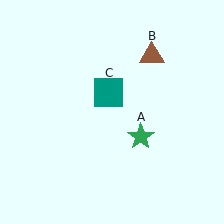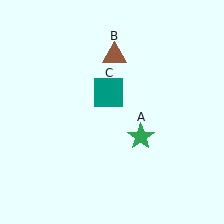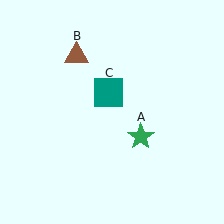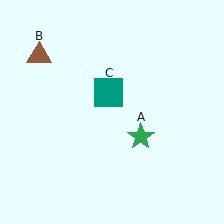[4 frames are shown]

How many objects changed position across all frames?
1 object changed position: brown triangle (object B).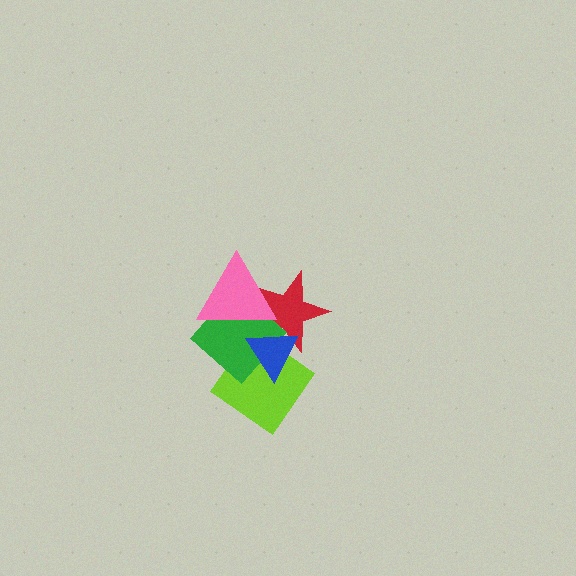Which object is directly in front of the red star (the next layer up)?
The green diamond is directly in front of the red star.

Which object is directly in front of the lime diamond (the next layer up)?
The green diamond is directly in front of the lime diamond.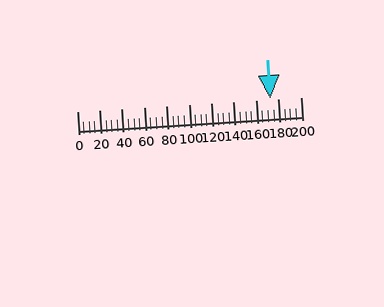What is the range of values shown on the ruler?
The ruler shows values from 0 to 200.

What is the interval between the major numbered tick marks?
The major tick marks are spaced 20 units apart.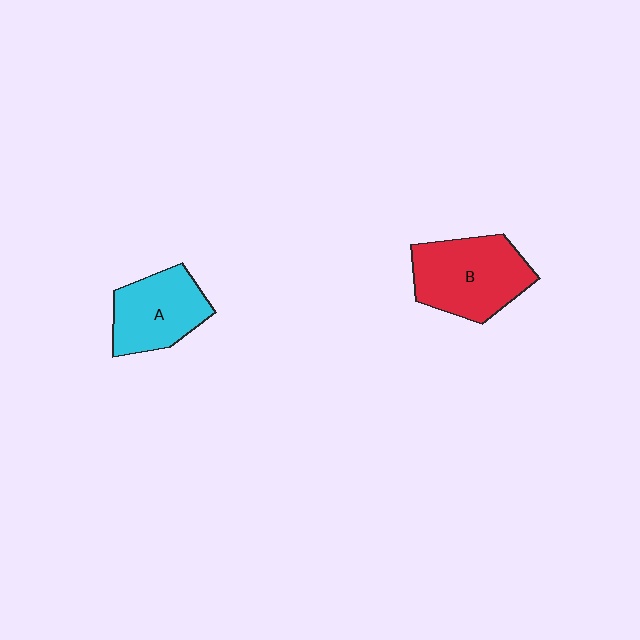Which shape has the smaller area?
Shape A (cyan).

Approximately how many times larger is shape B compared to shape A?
Approximately 1.3 times.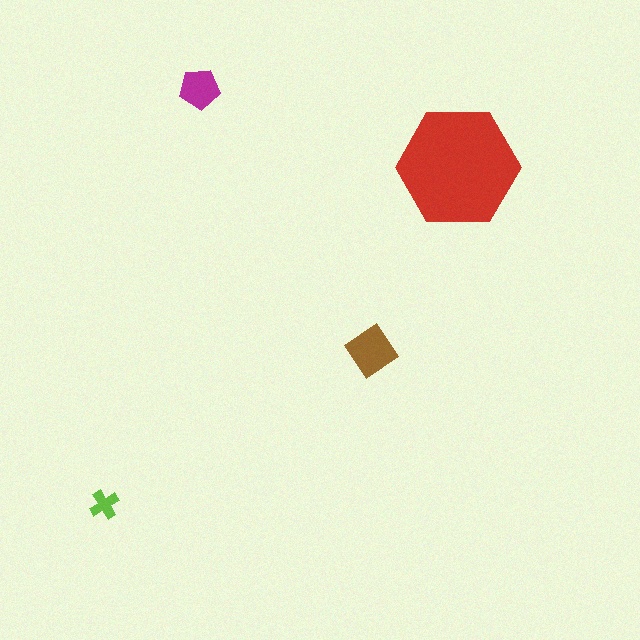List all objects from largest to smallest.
The red hexagon, the brown diamond, the magenta pentagon, the lime cross.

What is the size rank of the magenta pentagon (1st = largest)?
3rd.